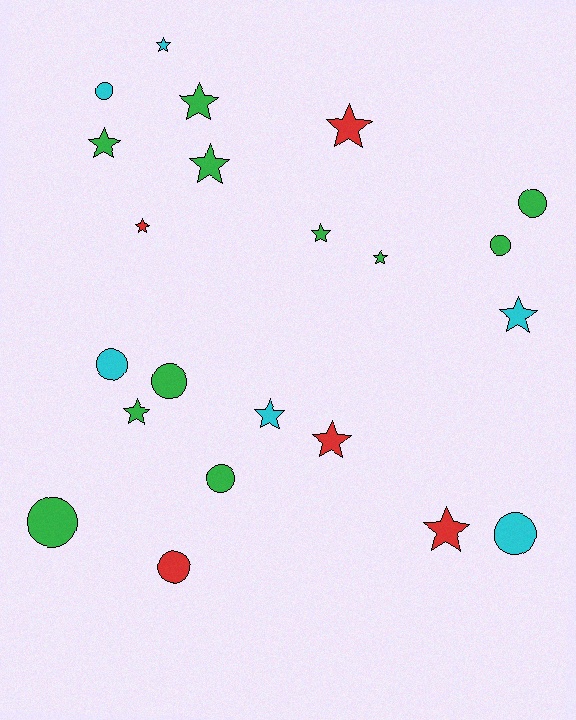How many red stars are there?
There are 4 red stars.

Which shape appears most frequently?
Star, with 13 objects.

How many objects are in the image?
There are 22 objects.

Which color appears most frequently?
Green, with 11 objects.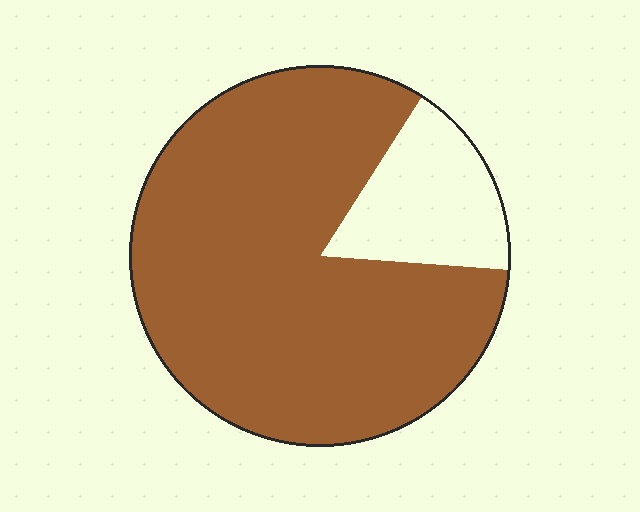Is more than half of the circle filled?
Yes.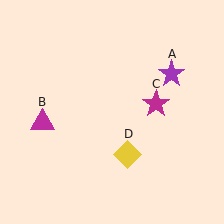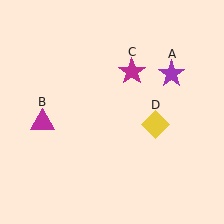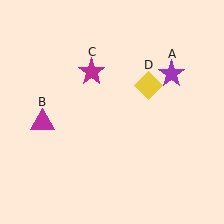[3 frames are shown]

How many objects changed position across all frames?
2 objects changed position: magenta star (object C), yellow diamond (object D).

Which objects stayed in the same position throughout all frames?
Purple star (object A) and magenta triangle (object B) remained stationary.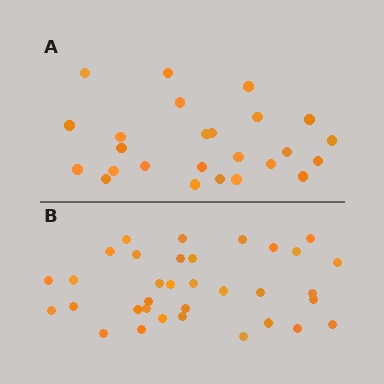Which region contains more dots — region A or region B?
Region B (the bottom region) has more dots.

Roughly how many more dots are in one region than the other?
Region B has roughly 8 or so more dots than region A.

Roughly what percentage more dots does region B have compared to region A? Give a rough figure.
About 35% more.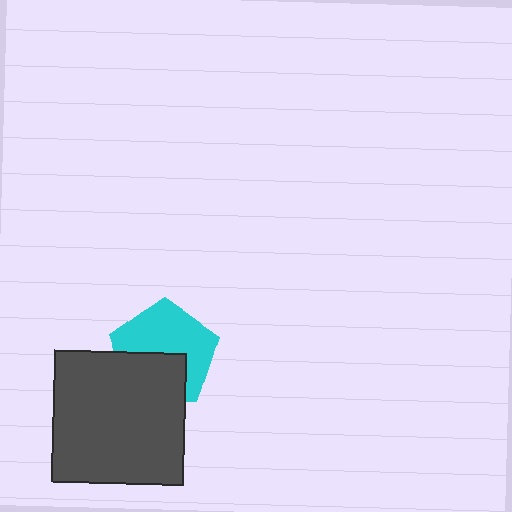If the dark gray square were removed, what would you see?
You would see the complete cyan pentagon.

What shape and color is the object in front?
The object in front is a dark gray square.